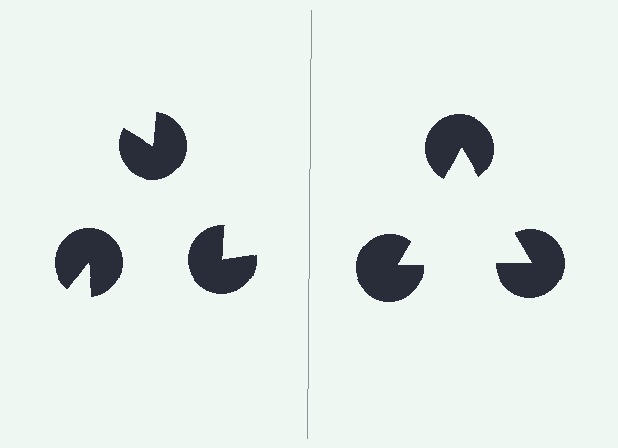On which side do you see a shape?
An illusory triangle appears on the right side. On the left side the wedge cuts are rotated, so no coherent shape forms.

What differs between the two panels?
The pac-man discs are positioned identically on both sides; only the wedge orientations differ. On the right they align to a triangle; on the left they are misaligned.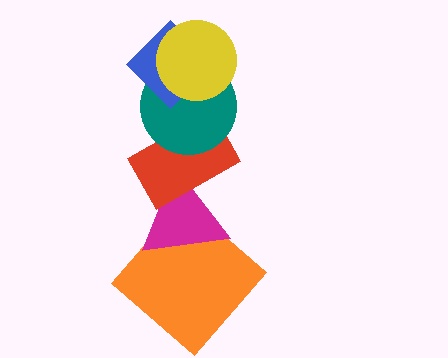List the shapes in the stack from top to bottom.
From top to bottom: the yellow circle, the blue diamond, the teal circle, the red rectangle, the magenta triangle, the orange diamond.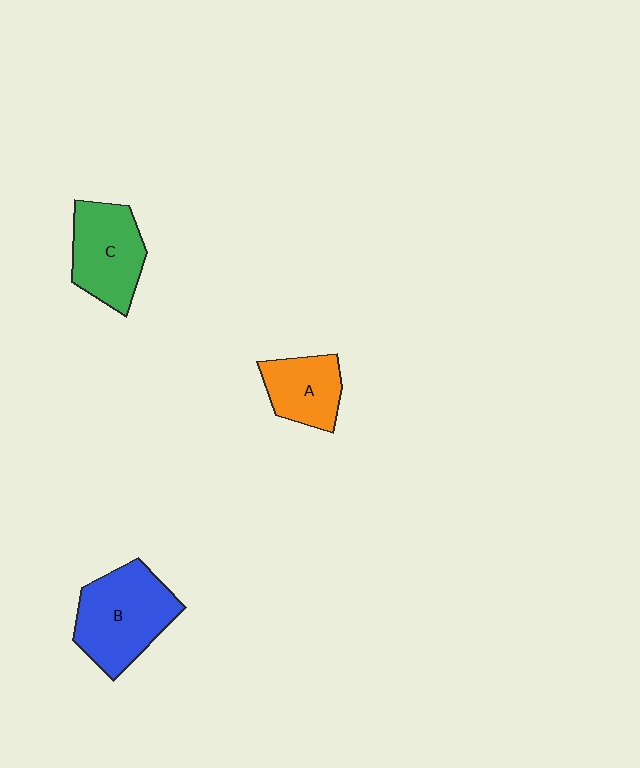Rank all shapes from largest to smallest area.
From largest to smallest: B (blue), C (green), A (orange).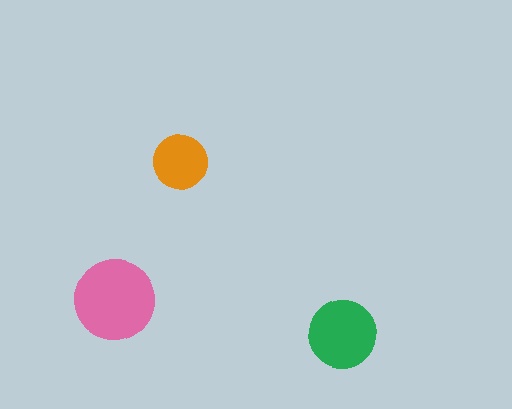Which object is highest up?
The orange circle is topmost.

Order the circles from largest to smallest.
the pink one, the green one, the orange one.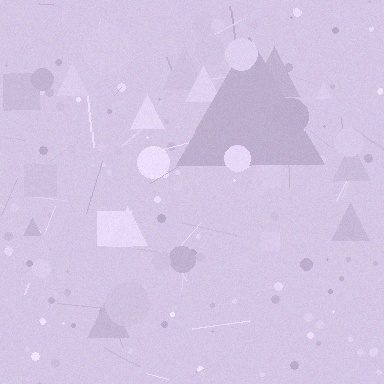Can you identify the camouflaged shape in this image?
The camouflaged shape is a triangle.